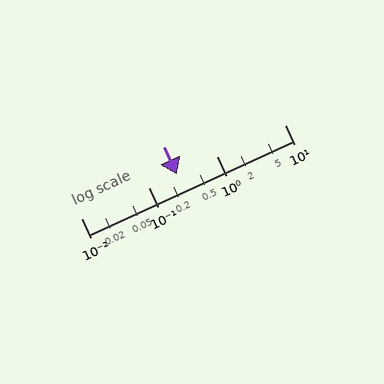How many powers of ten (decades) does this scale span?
The scale spans 3 decades, from 0.01 to 10.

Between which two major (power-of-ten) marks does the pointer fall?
The pointer is between 0.1 and 1.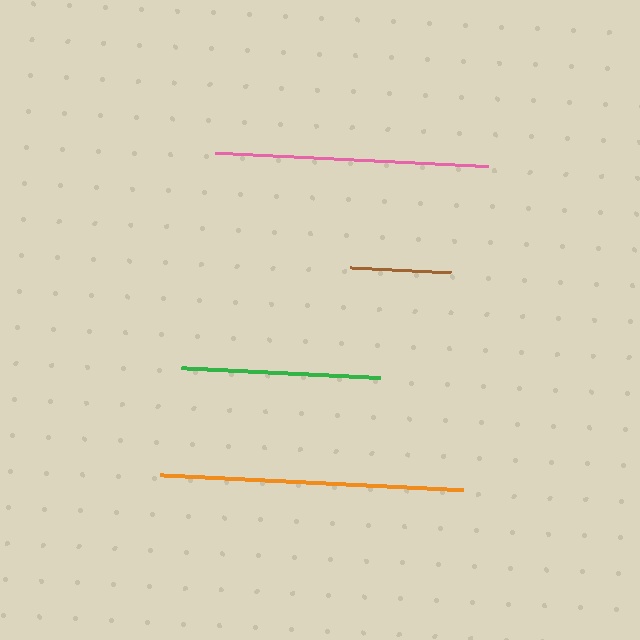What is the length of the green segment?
The green segment is approximately 199 pixels long.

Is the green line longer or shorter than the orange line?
The orange line is longer than the green line.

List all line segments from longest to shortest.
From longest to shortest: orange, pink, green, brown.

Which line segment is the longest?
The orange line is the longest at approximately 303 pixels.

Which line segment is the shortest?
The brown line is the shortest at approximately 101 pixels.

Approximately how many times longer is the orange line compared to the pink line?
The orange line is approximately 1.1 times the length of the pink line.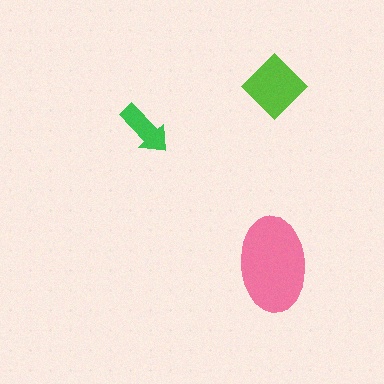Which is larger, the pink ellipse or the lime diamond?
The pink ellipse.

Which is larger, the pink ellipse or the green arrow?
The pink ellipse.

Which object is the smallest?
The green arrow.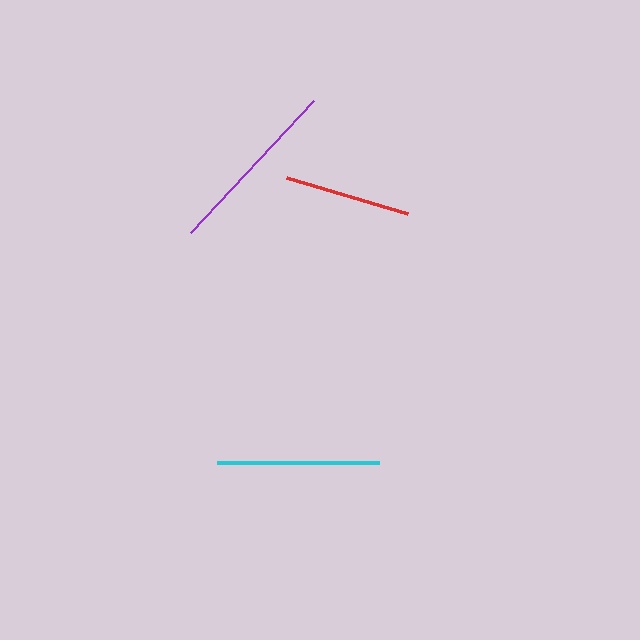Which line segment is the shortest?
The red line is the shortest at approximately 126 pixels.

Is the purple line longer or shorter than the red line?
The purple line is longer than the red line.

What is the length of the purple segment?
The purple segment is approximately 181 pixels long.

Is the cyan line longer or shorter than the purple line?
The purple line is longer than the cyan line.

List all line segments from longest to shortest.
From longest to shortest: purple, cyan, red.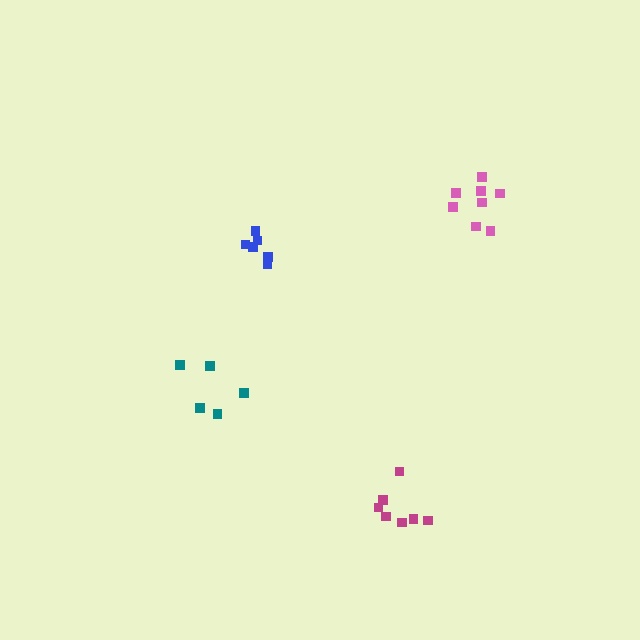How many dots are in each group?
Group 1: 6 dots, Group 2: 8 dots, Group 3: 5 dots, Group 4: 7 dots (26 total).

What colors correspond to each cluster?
The clusters are colored: blue, pink, teal, magenta.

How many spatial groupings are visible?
There are 4 spatial groupings.